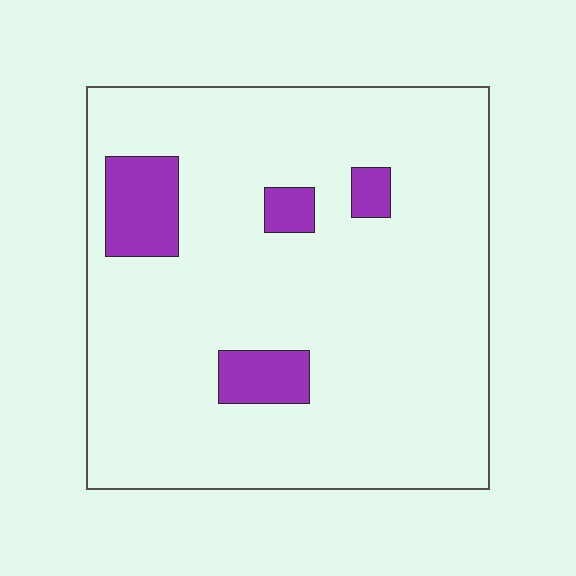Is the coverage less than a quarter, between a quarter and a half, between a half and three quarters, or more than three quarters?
Less than a quarter.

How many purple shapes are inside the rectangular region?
4.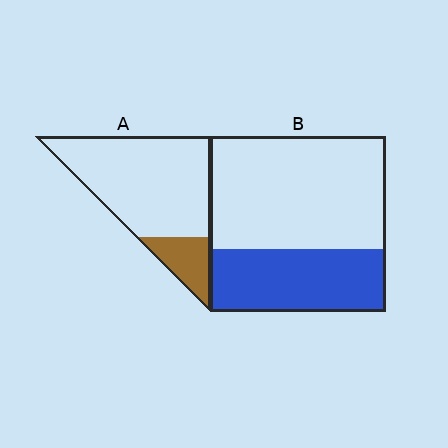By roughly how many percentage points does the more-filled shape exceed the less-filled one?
By roughly 15 percentage points (B over A).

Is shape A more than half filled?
No.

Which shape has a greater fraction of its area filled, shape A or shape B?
Shape B.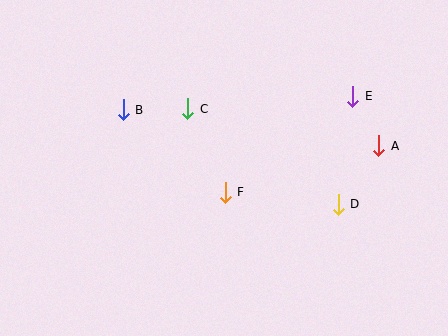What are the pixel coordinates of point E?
Point E is at (353, 96).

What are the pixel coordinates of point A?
Point A is at (379, 146).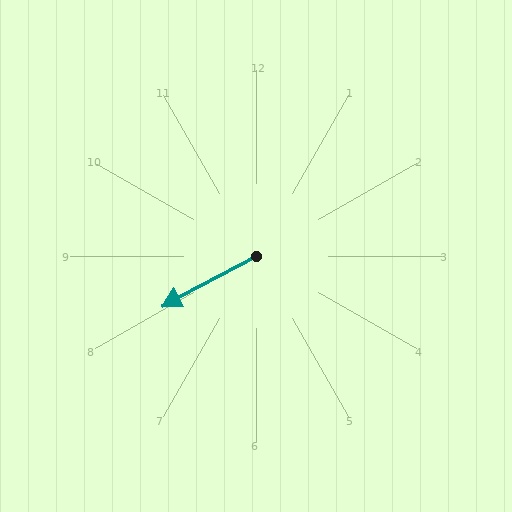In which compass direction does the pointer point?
Southwest.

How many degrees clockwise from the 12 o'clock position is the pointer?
Approximately 242 degrees.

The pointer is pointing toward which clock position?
Roughly 8 o'clock.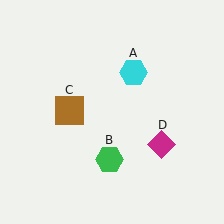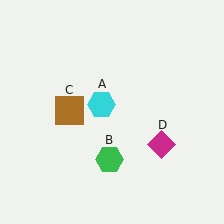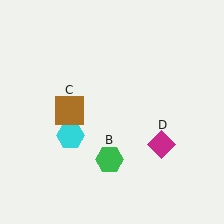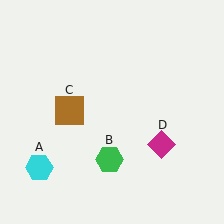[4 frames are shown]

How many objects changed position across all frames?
1 object changed position: cyan hexagon (object A).